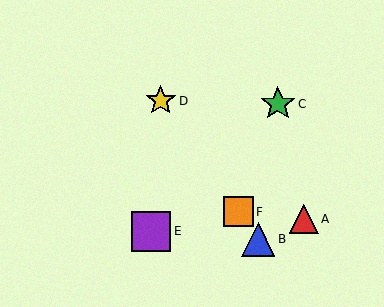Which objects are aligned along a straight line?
Objects B, D, F are aligned along a straight line.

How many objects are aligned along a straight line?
3 objects (B, D, F) are aligned along a straight line.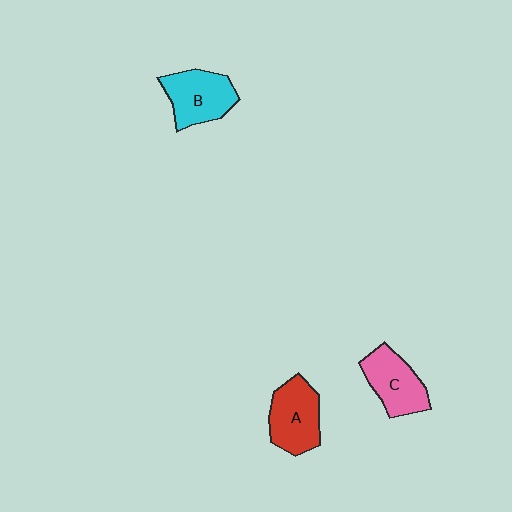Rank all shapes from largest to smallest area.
From largest to smallest: B (cyan), A (red), C (pink).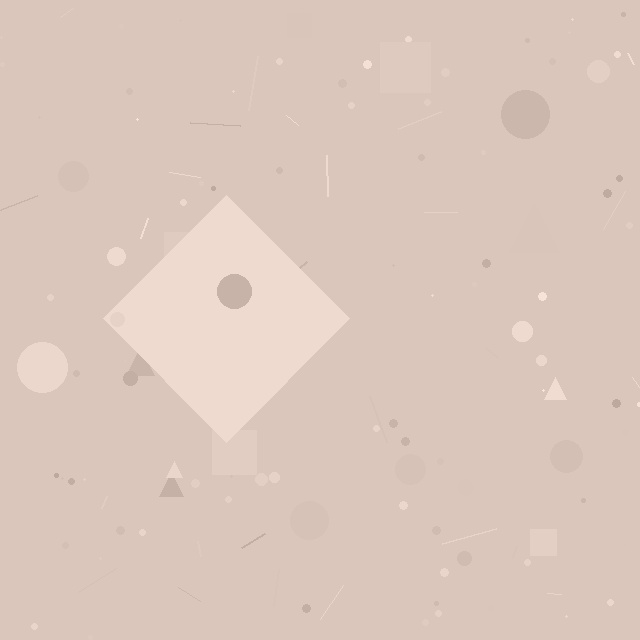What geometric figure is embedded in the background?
A diamond is embedded in the background.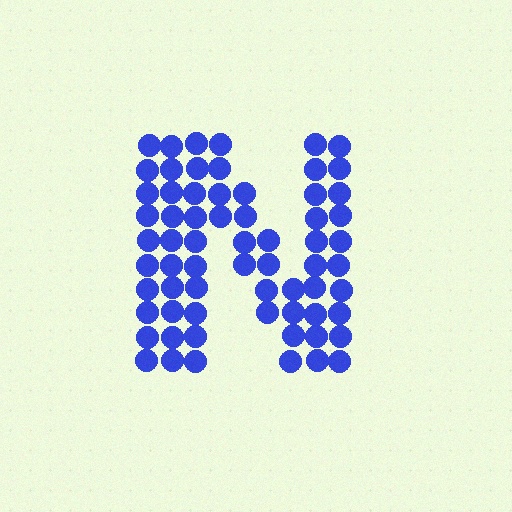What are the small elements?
The small elements are circles.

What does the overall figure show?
The overall figure shows the letter N.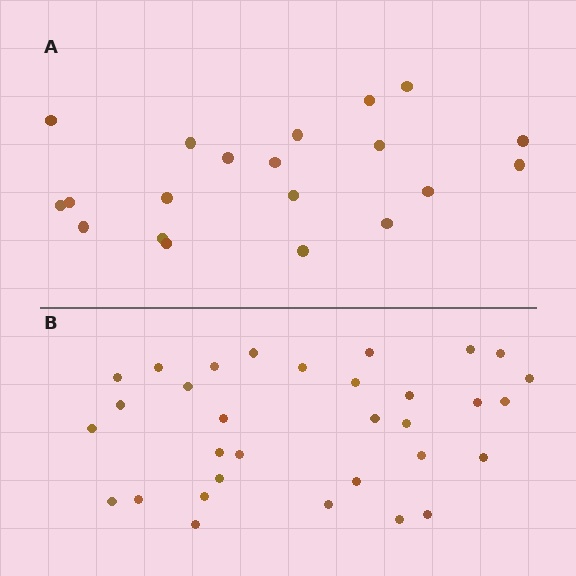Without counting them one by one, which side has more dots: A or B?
Region B (the bottom region) has more dots.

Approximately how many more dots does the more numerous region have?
Region B has roughly 12 or so more dots than region A.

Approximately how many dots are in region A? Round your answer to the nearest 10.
About 20 dots.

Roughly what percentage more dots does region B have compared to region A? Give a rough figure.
About 60% more.